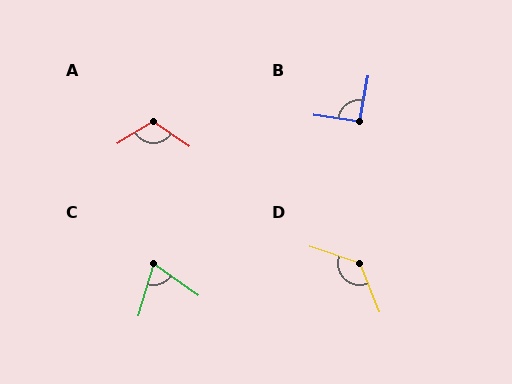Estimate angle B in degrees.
Approximately 93 degrees.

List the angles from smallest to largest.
C (70°), B (93°), A (114°), D (130°).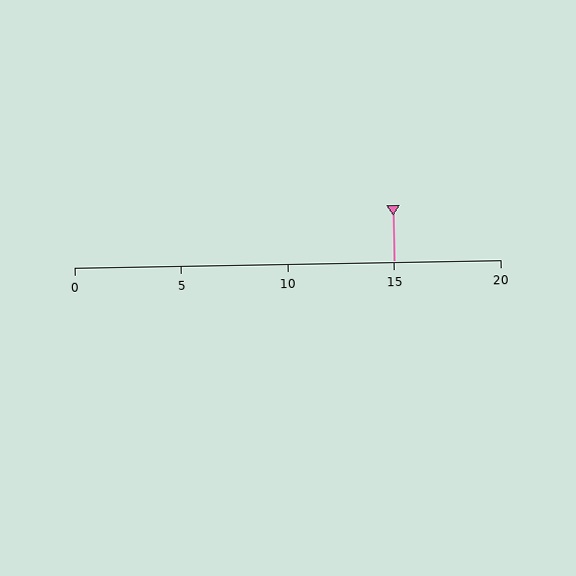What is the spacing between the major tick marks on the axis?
The major ticks are spaced 5 apart.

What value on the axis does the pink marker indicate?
The marker indicates approximately 15.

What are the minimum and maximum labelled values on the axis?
The axis runs from 0 to 20.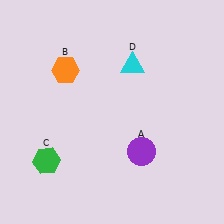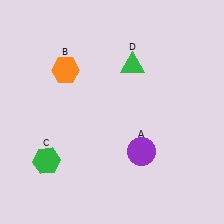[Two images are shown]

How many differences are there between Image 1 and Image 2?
There is 1 difference between the two images.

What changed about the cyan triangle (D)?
In Image 1, D is cyan. In Image 2, it changed to green.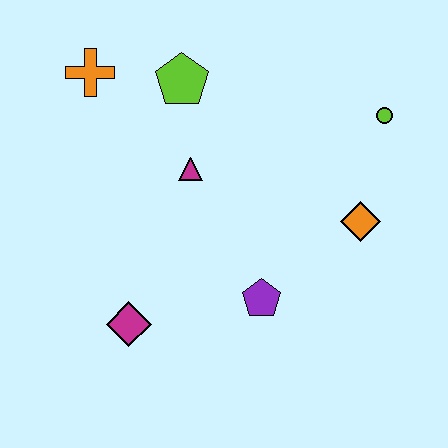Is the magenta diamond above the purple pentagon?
No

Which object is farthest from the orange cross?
The orange diamond is farthest from the orange cross.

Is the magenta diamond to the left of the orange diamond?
Yes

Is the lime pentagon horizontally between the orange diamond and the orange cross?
Yes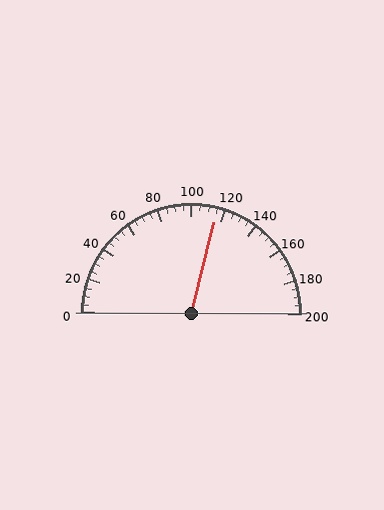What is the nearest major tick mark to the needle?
The nearest major tick mark is 120.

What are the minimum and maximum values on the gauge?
The gauge ranges from 0 to 200.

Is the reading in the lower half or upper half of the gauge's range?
The reading is in the upper half of the range (0 to 200).